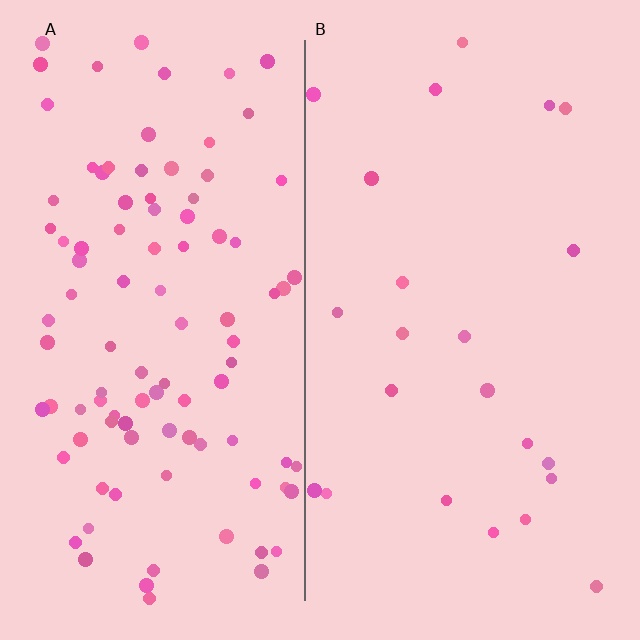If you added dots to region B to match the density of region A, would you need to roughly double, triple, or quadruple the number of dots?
Approximately quadruple.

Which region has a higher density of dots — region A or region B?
A (the left).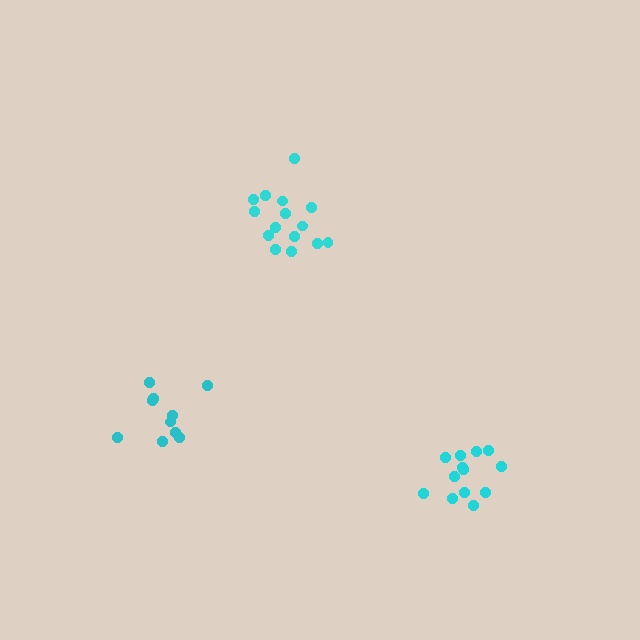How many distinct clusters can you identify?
There are 3 distinct clusters.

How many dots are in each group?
Group 1: 10 dots, Group 2: 15 dots, Group 3: 13 dots (38 total).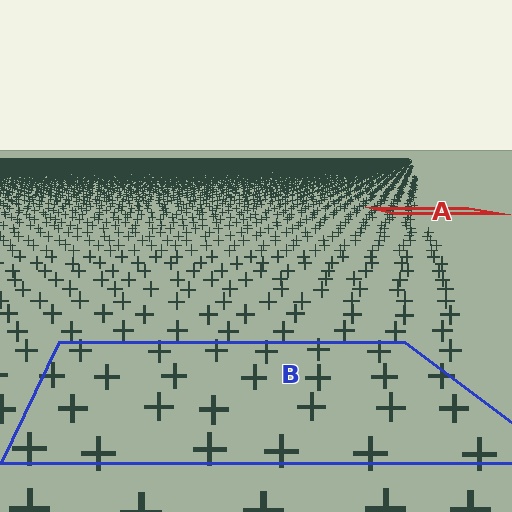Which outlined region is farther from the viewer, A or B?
Region A is farther from the viewer — the texture elements inside it appear smaller and more densely packed.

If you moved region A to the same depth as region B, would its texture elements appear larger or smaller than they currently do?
They would appear larger. At a closer depth, the same texture elements are projected at a bigger on-screen size.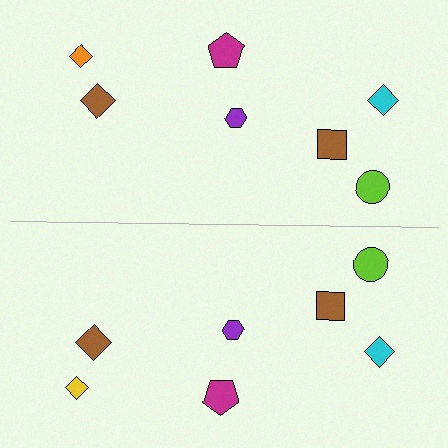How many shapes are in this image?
There are 14 shapes in this image.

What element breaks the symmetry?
The yellow diamond on the bottom side breaks the symmetry — its mirror counterpart is orange.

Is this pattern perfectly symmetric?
No, the pattern is not perfectly symmetric. The yellow diamond on the bottom side breaks the symmetry — its mirror counterpart is orange.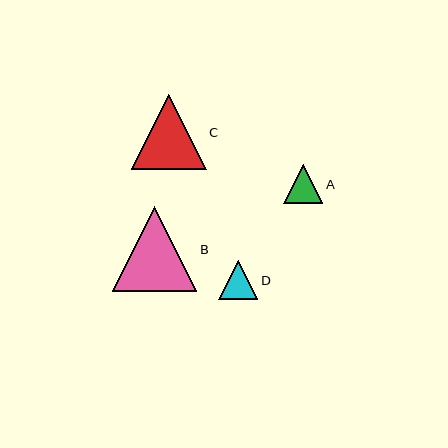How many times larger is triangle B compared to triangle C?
Triangle B is approximately 1.1 times the size of triangle C.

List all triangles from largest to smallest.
From largest to smallest: B, C, A, D.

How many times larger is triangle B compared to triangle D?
Triangle B is approximately 2.2 times the size of triangle D.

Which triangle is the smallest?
Triangle D is the smallest with a size of approximately 39 pixels.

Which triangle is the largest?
Triangle B is the largest with a size of approximately 85 pixels.